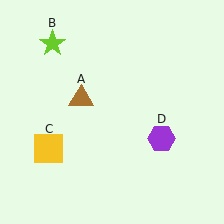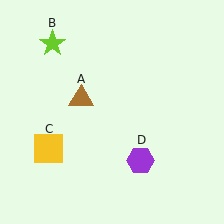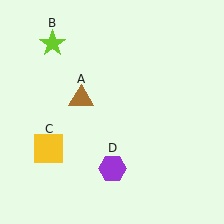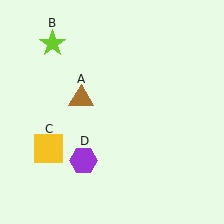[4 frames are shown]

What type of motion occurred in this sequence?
The purple hexagon (object D) rotated clockwise around the center of the scene.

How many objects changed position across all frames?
1 object changed position: purple hexagon (object D).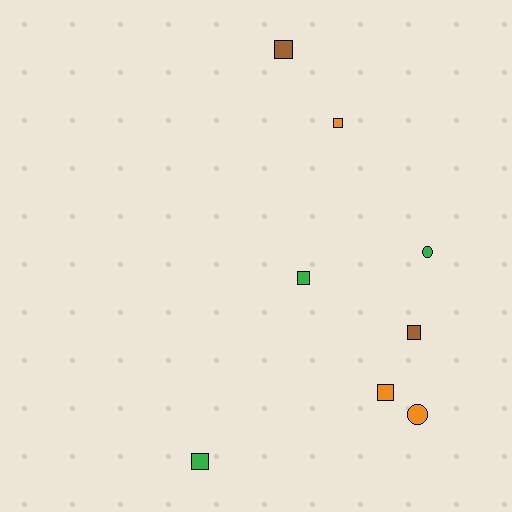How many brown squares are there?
There are 2 brown squares.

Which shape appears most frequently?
Square, with 6 objects.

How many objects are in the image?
There are 8 objects.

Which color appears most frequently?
Green, with 3 objects.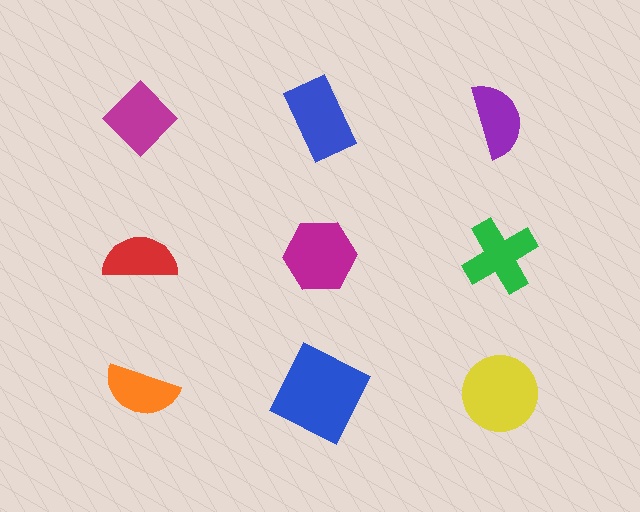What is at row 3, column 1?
An orange semicircle.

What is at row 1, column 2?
A blue rectangle.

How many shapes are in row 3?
3 shapes.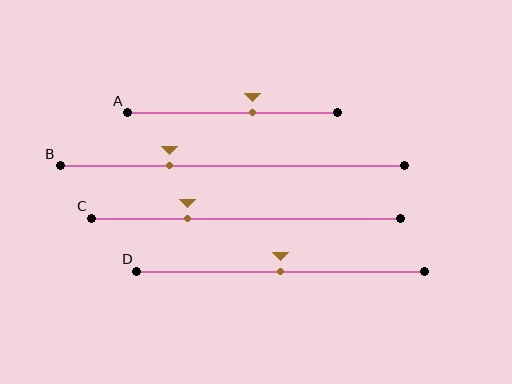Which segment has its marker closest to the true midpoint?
Segment D has its marker closest to the true midpoint.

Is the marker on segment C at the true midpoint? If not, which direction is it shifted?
No, the marker on segment C is shifted to the left by about 19% of the segment length.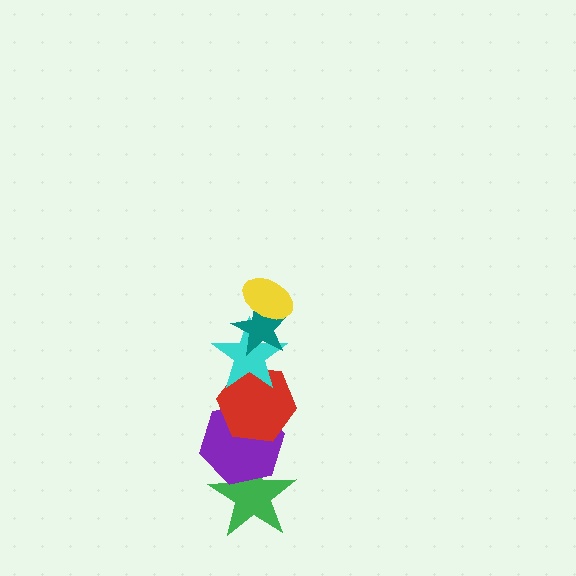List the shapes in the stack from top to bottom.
From top to bottom: the yellow ellipse, the teal star, the cyan star, the red hexagon, the purple hexagon, the green star.